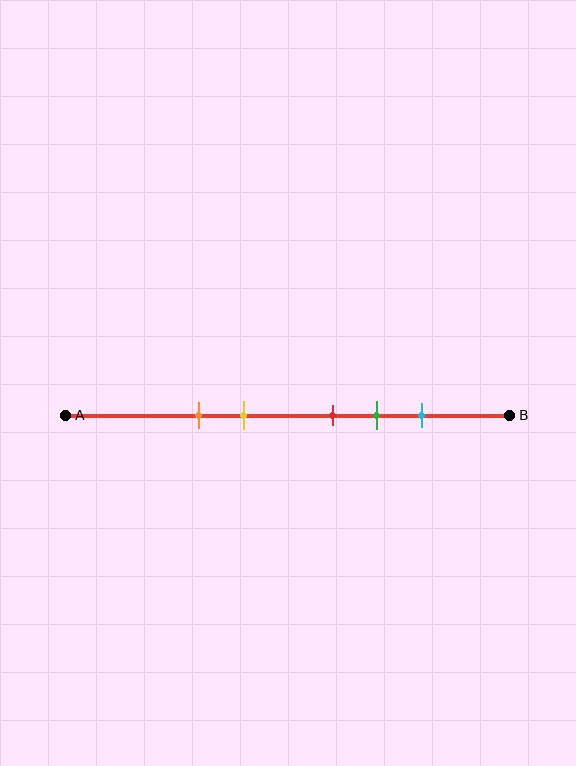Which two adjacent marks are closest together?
The red and green marks are the closest adjacent pair.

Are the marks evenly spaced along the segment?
No, the marks are not evenly spaced.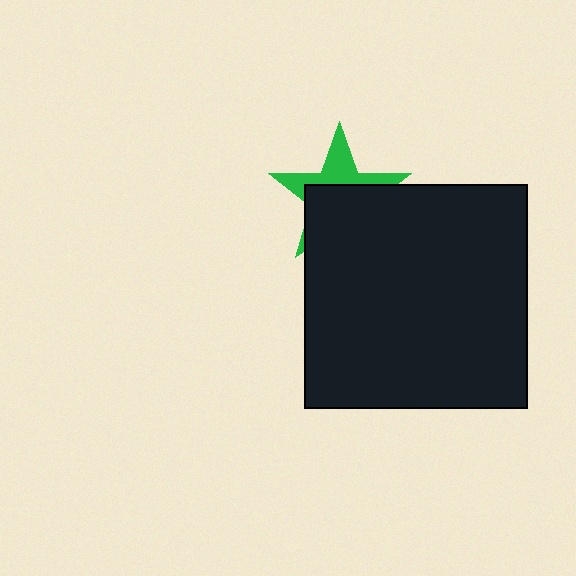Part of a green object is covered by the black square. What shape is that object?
It is a star.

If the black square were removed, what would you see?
You would see the complete green star.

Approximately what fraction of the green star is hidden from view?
Roughly 62% of the green star is hidden behind the black square.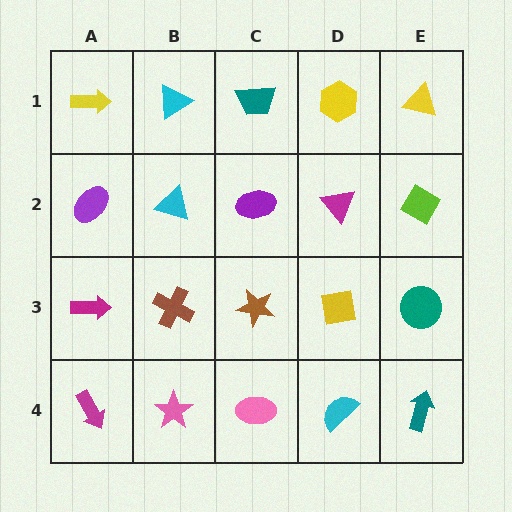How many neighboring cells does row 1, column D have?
3.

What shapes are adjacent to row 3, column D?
A magenta triangle (row 2, column D), a cyan semicircle (row 4, column D), a brown star (row 3, column C), a teal circle (row 3, column E).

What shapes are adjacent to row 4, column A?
A magenta arrow (row 3, column A), a pink star (row 4, column B).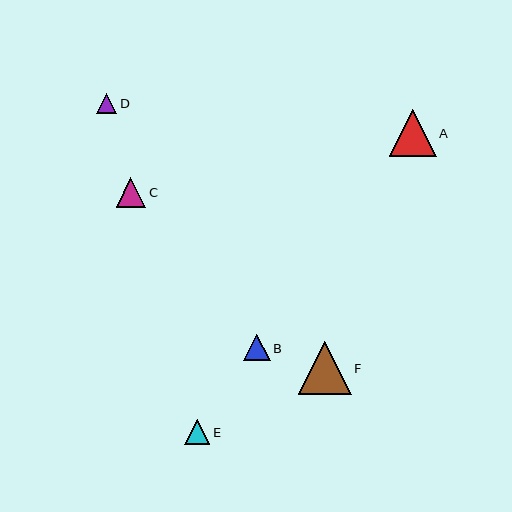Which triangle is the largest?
Triangle F is the largest with a size of approximately 53 pixels.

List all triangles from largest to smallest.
From largest to smallest: F, A, C, B, E, D.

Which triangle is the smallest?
Triangle D is the smallest with a size of approximately 20 pixels.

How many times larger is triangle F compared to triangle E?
Triangle F is approximately 2.1 times the size of triangle E.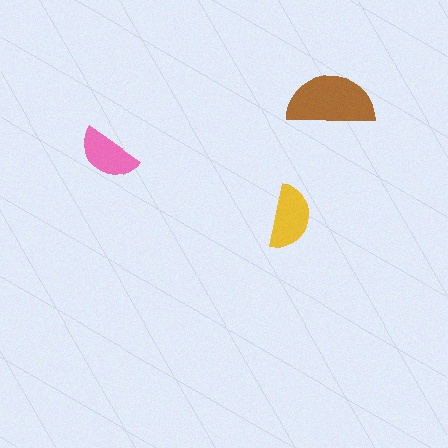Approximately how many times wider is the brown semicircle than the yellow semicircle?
About 1.5 times wider.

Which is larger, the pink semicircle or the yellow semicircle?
The yellow one.